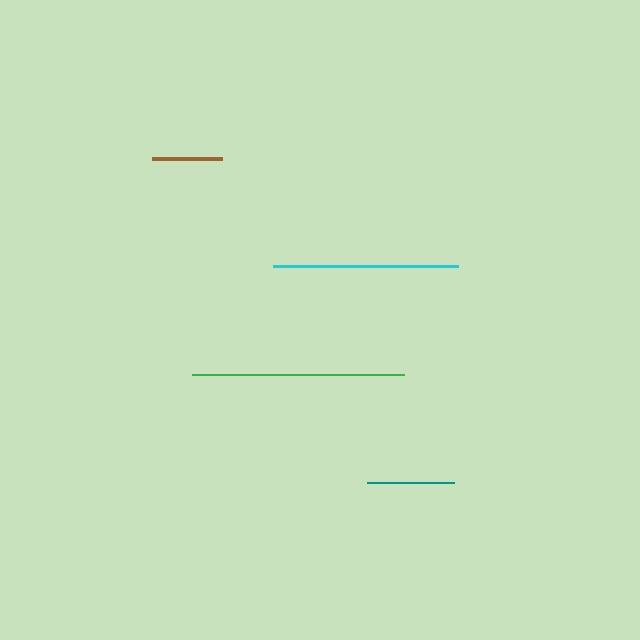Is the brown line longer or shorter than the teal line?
The teal line is longer than the brown line.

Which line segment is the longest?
The green line is the longest at approximately 212 pixels.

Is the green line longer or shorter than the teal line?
The green line is longer than the teal line.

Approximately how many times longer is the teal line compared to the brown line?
The teal line is approximately 1.2 times the length of the brown line.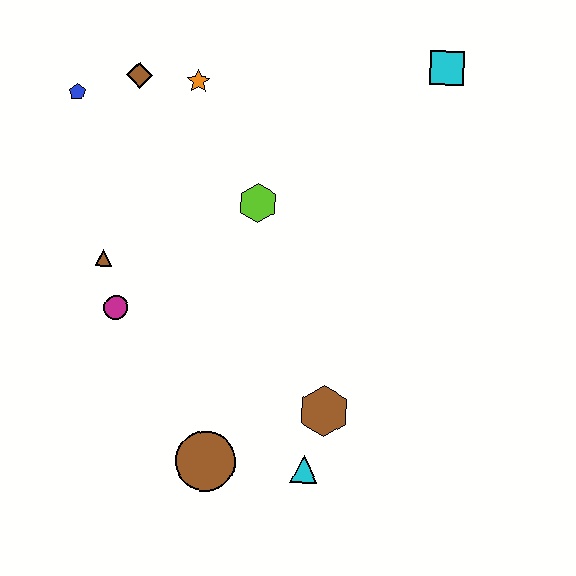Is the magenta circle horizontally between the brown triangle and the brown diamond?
Yes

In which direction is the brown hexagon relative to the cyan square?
The brown hexagon is below the cyan square.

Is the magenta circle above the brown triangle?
No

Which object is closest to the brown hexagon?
The cyan triangle is closest to the brown hexagon.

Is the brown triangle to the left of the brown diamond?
Yes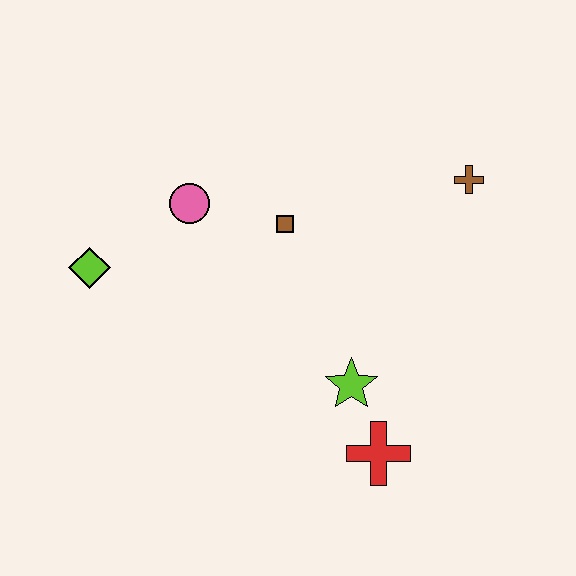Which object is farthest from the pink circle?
The red cross is farthest from the pink circle.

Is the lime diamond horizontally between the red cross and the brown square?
No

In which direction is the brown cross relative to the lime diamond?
The brown cross is to the right of the lime diamond.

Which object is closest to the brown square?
The pink circle is closest to the brown square.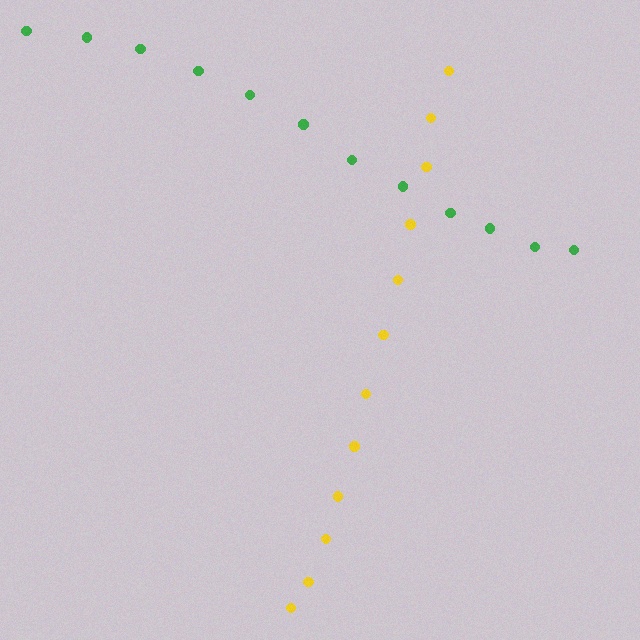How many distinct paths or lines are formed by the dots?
There are 2 distinct paths.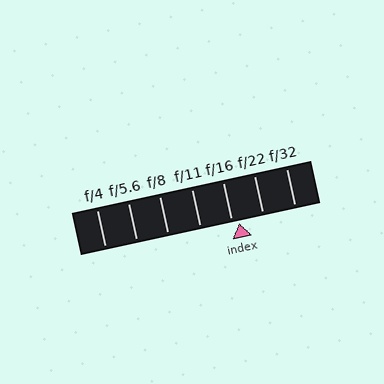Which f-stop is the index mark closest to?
The index mark is closest to f/16.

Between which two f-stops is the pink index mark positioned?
The index mark is between f/16 and f/22.